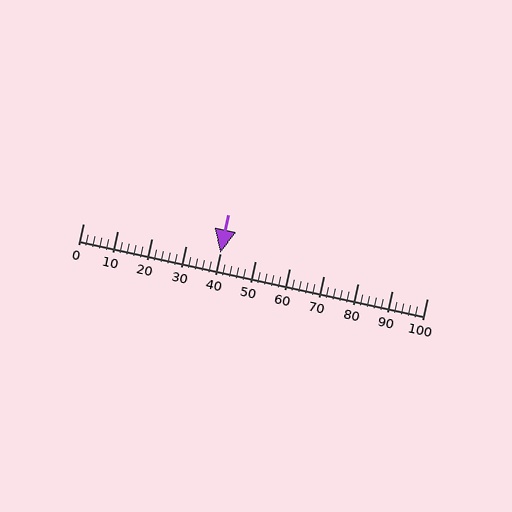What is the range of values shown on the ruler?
The ruler shows values from 0 to 100.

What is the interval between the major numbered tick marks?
The major tick marks are spaced 10 units apart.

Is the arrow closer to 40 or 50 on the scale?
The arrow is closer to 40.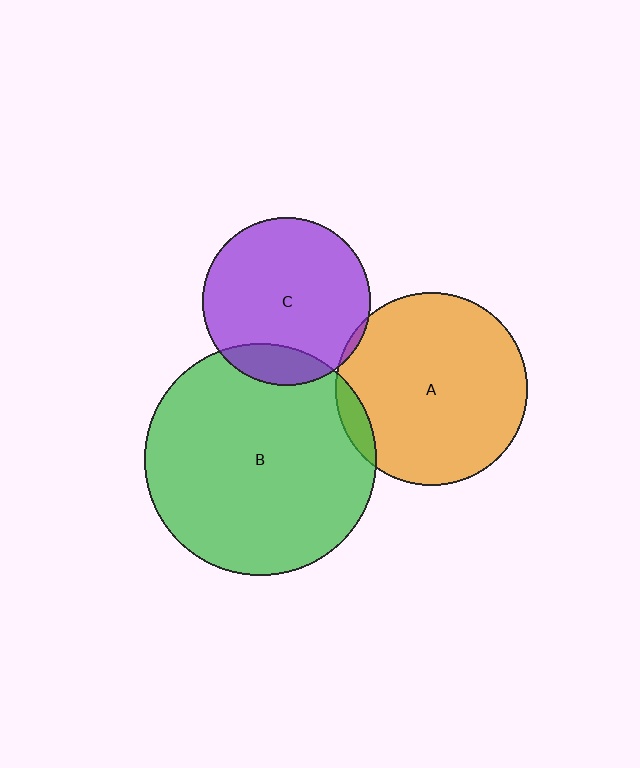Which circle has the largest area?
Circle B (green).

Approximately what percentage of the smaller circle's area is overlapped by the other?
Approximately 5%.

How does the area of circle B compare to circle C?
Approximately 1.9 times.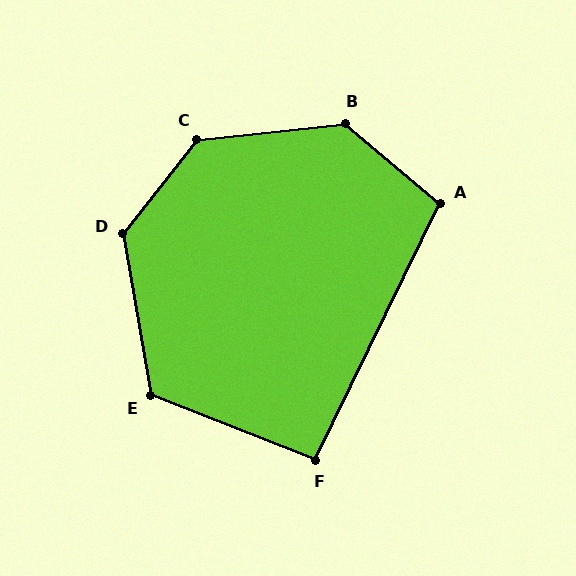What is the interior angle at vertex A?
Approximately 104 degrees (obtuse).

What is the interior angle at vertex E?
Approximately 121 degrees (obtuse).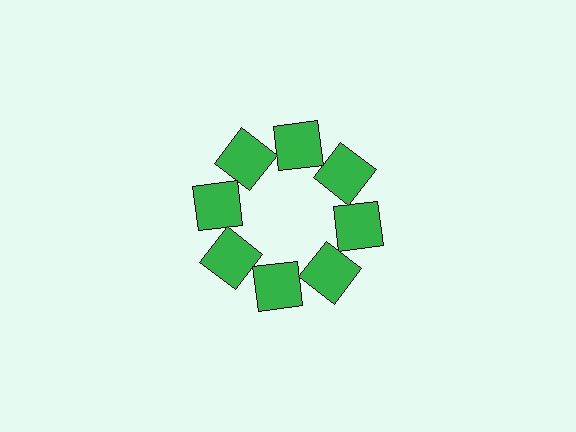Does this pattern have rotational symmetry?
Yes, this pattern has 8-fold rotational symmetry. It looks the same after rotating 45 degrees around the center.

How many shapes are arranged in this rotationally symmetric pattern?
There are 8 shapes, arranged in 8 groups of 1.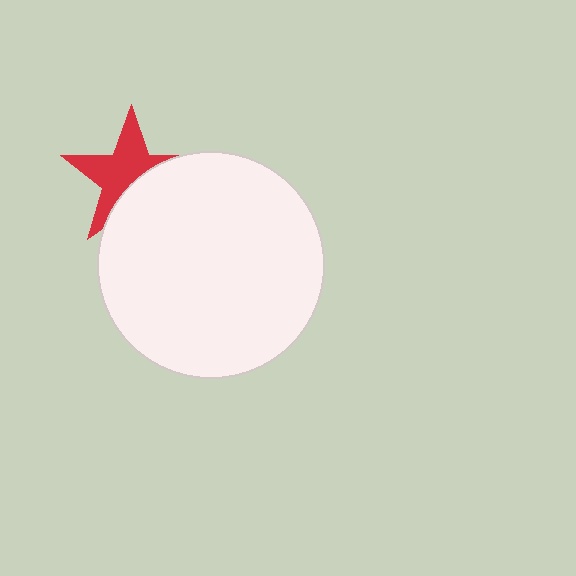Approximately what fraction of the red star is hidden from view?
Roughly 41% of the red star is hidden behind the white circle.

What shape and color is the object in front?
The object in front is a white circle.